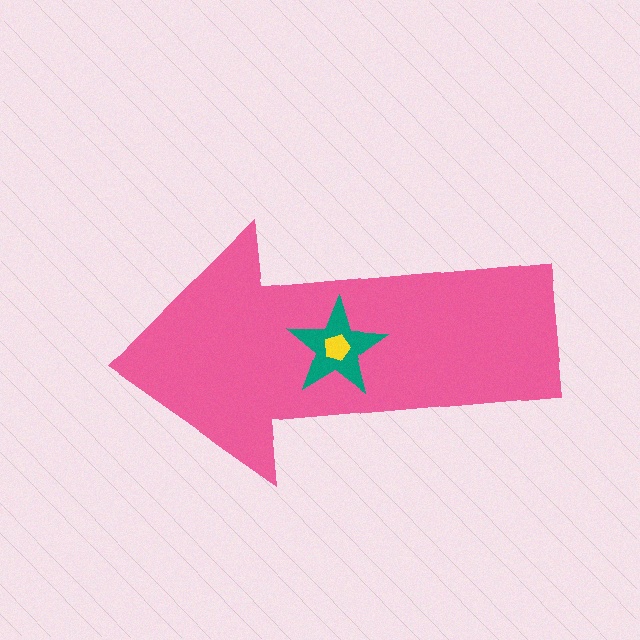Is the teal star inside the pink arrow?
Yes.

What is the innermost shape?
The yellow pentagon.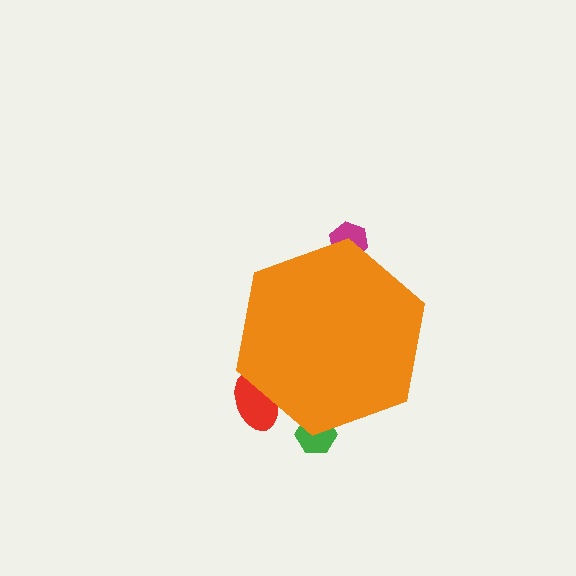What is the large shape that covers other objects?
An orange hexagon.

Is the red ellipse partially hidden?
Yes, the red ellipse is partially hidden behind the orange hexagon.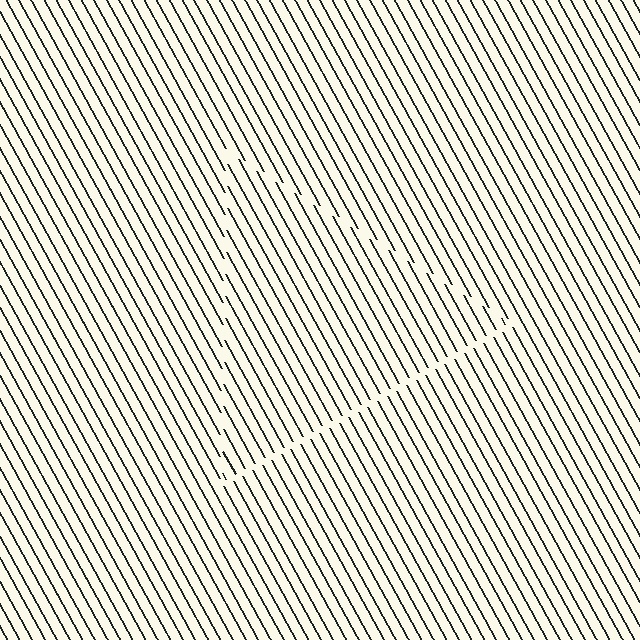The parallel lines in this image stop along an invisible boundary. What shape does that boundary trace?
An illusory triangle. The interior of the shape contains the same grating, shifted by half a period — the contour is defined by the phase discontinuity where line-ends from the inner and outer gratings abut.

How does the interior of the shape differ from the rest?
The interior of the shape contains the same grating, shifted by half a period — the contour is defined by the phase discontinuity where line-ends from the inner and outer gratings abut.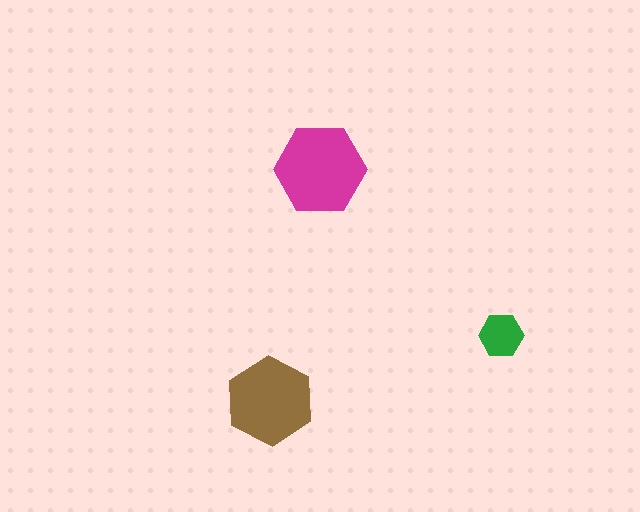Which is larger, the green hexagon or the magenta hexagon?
The magenta one.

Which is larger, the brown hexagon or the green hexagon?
The brown one.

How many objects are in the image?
There are 3 objects in the image.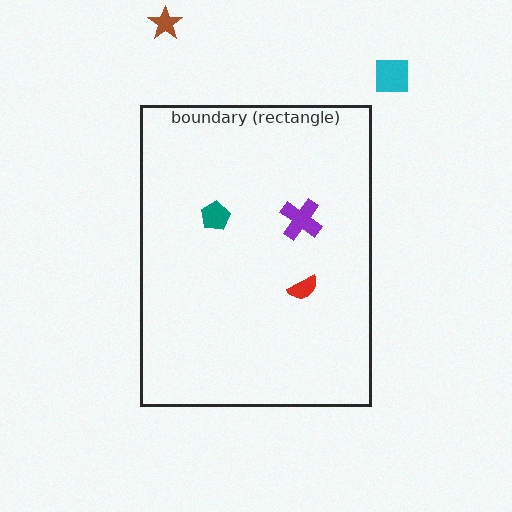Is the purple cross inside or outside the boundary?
Inside.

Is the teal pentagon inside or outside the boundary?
Inside.